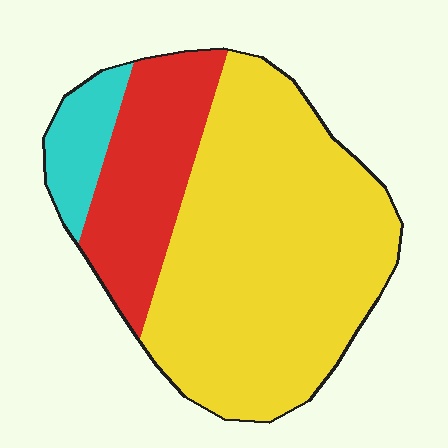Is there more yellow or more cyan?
Yellow.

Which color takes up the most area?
Yellow, at roughly 65%.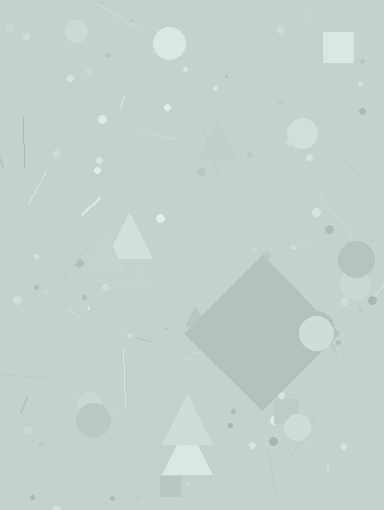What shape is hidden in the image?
A diamond is hidden in the image.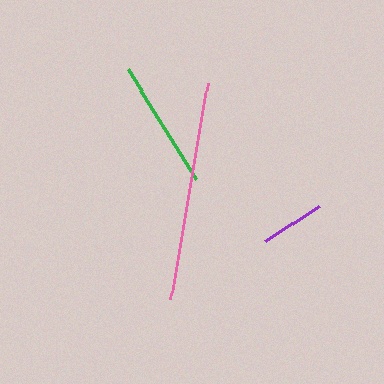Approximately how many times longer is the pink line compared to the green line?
The pink line is approximately 1.7 times the length of the green line.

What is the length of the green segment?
The green segment is approximately 130 pixels long.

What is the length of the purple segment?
The purple segment is approximately 65 pixels long.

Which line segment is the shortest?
The purple line is the shortest at approximately 65 pixels.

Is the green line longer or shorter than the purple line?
The green line is longer than the purple line.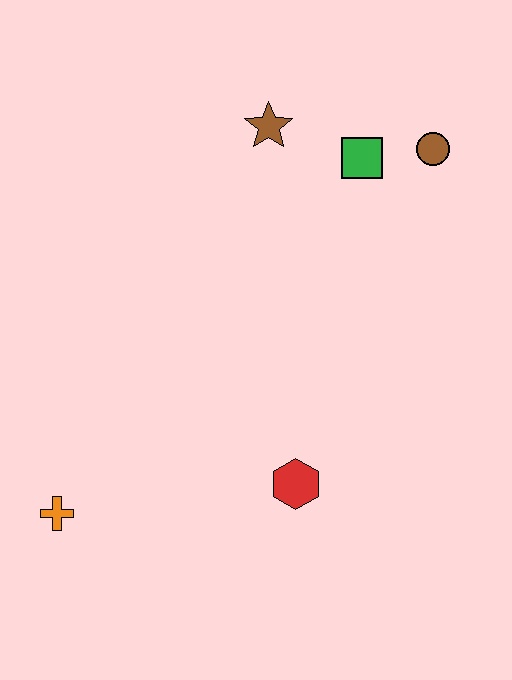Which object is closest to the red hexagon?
The orange cross is closest to the red hexagon.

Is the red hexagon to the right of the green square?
No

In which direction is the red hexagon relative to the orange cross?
The red hexagon is to the right of the orange cross.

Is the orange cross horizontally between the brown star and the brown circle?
No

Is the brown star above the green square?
Yes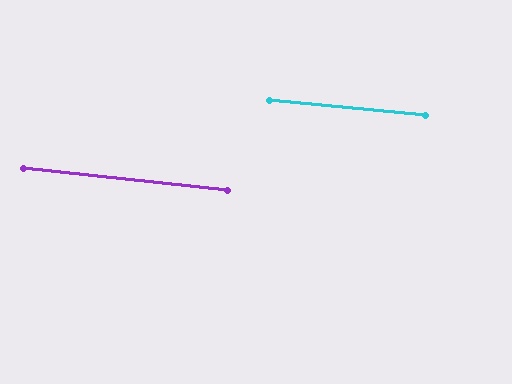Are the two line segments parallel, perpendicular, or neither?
Parallel — their directions differ by only 0.5°.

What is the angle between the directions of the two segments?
Approximately 0 degrees.